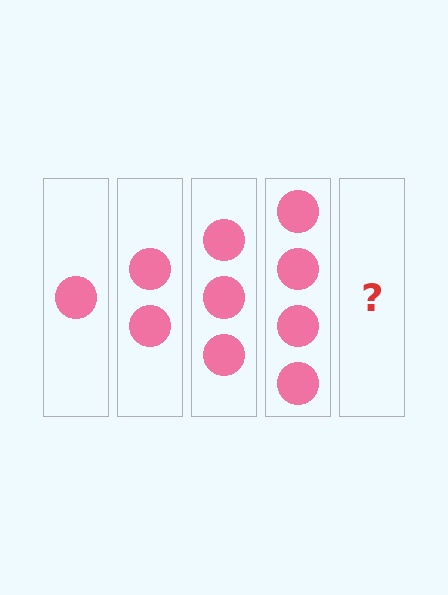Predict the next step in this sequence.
The next step is 5 circles.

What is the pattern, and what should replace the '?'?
The pattern is that each step adds one more circle. The '?' should be 5 circles.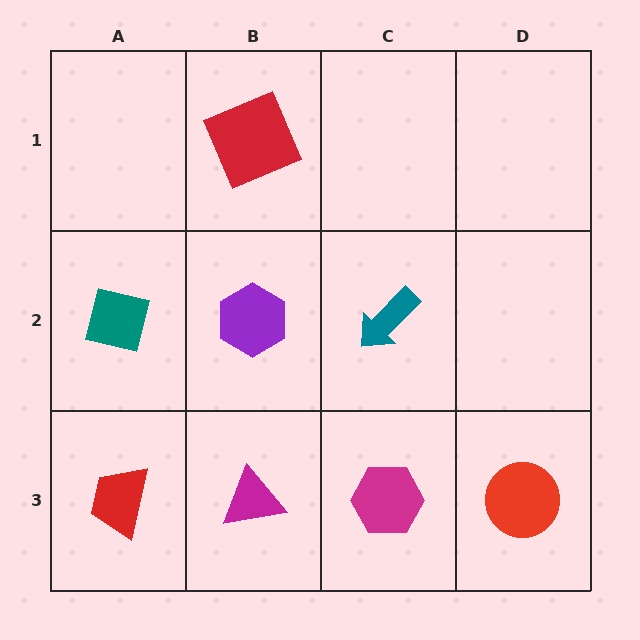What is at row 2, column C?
A teal arrow.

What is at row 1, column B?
A red square.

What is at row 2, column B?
A purple hexagon.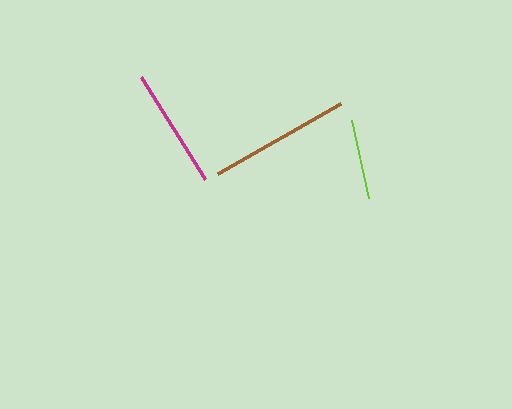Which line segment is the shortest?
The lime line is the shortest at approximately 80 pixels.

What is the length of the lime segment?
The lime segment is approximately 80 pixels long.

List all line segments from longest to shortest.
From longest to shortest: brown, magenta, lime.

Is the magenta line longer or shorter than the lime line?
The magenta line is longer than the lime line.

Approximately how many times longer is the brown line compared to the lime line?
The brown line is approximately 1.8 times the length of the lime line.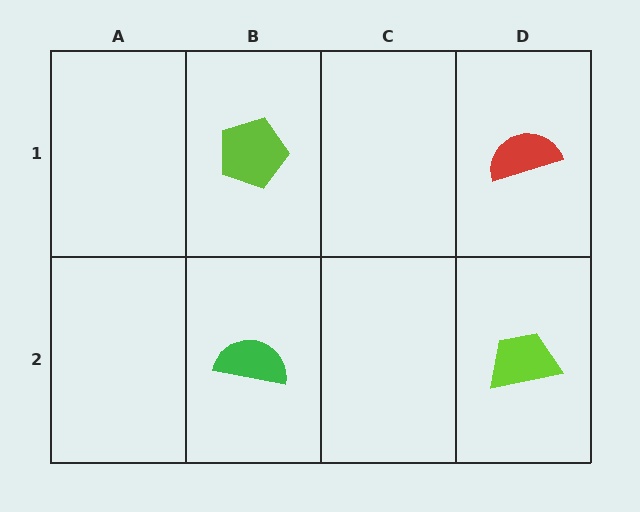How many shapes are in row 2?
2 shapes.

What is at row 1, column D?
A red semicircle.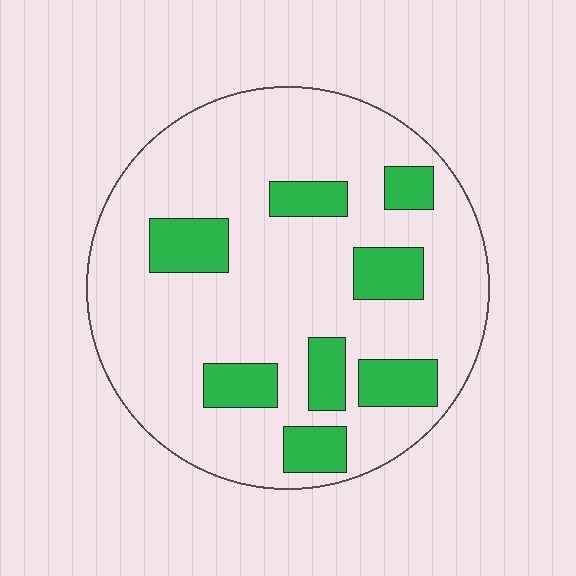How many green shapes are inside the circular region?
8.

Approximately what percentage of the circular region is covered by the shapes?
Approximately 20%.